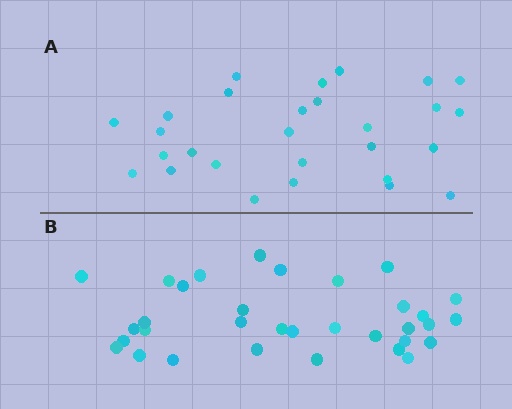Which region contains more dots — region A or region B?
Region B (the bottom region) has more dots.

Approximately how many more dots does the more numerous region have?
Region B has about 5 more dots than region A.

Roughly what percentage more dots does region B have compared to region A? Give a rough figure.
About 20% more.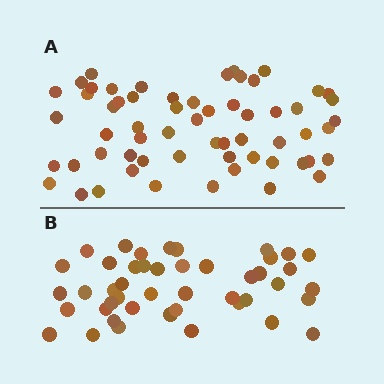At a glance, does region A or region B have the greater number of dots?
Region A (the top region) has more dots.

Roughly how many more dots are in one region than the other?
Region A has approximately 15 more dots than region B.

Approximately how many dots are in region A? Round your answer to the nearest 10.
About 60 dots.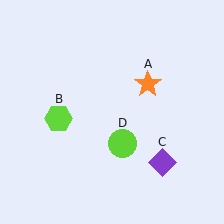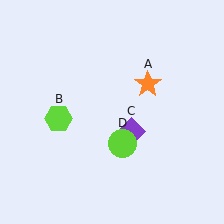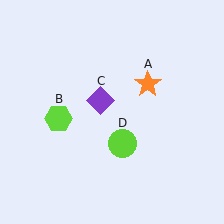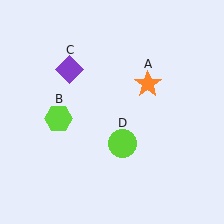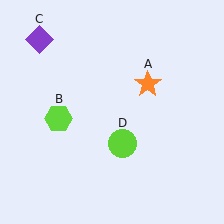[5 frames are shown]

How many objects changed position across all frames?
1 object changed position: purple diamond (object C).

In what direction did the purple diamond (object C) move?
The purple diamond (object C) moved up and to the left.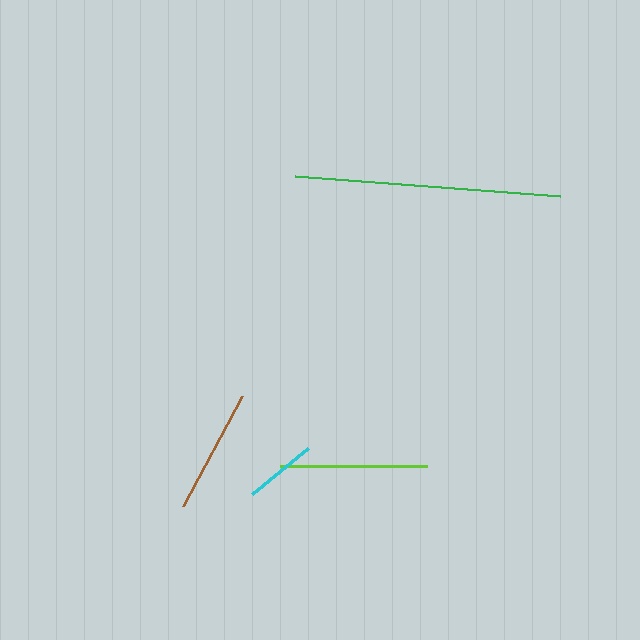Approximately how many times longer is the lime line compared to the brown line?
The lime line is approximately 1.2 times the length of the brown line.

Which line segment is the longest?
The green line is the longest at approximately 266 pixels.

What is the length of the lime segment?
The lime segment is approximately 147 pixels long.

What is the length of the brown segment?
The brown segment is approximately 125 pixels long.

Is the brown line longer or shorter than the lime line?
The lime line is longer than the brown line.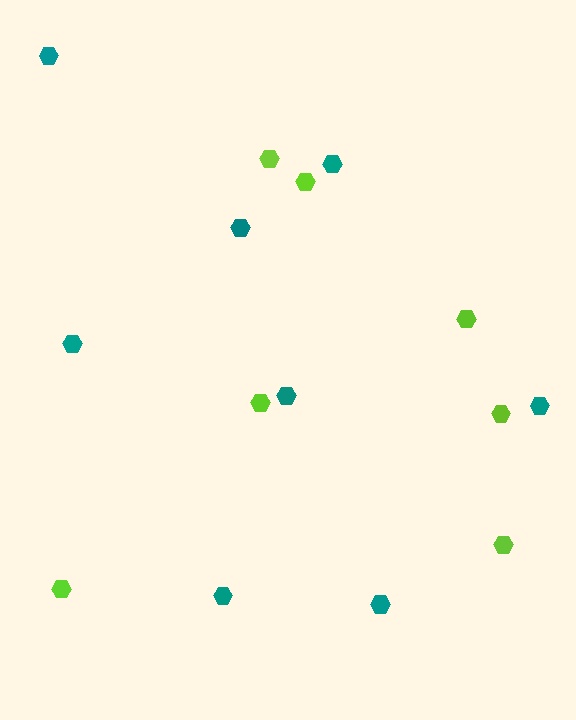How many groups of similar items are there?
There are 2 groups: one group of lime hexagons (7) and one group of teal hexagons (8).